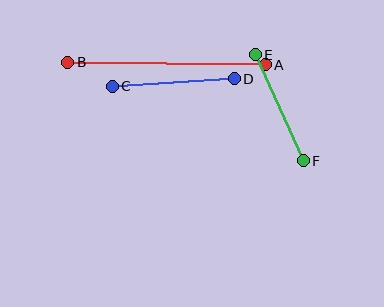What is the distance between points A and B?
The distance is approximately 198 pixels.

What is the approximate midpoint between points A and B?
The midpoint is at approximately (166, 64) pixels.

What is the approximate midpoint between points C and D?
The midpoint is at approximately (173, 82) pixels.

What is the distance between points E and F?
The distance is approximately 116 pixels.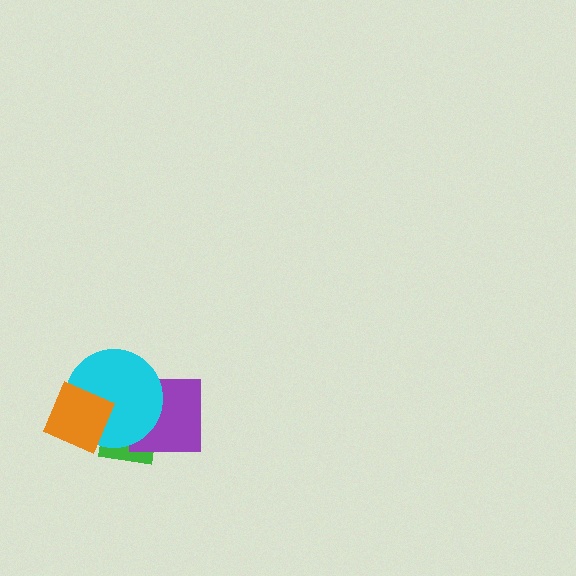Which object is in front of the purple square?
The cyan circle is in front of the purple square.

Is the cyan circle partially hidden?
Yes, it is partially covered by another shape.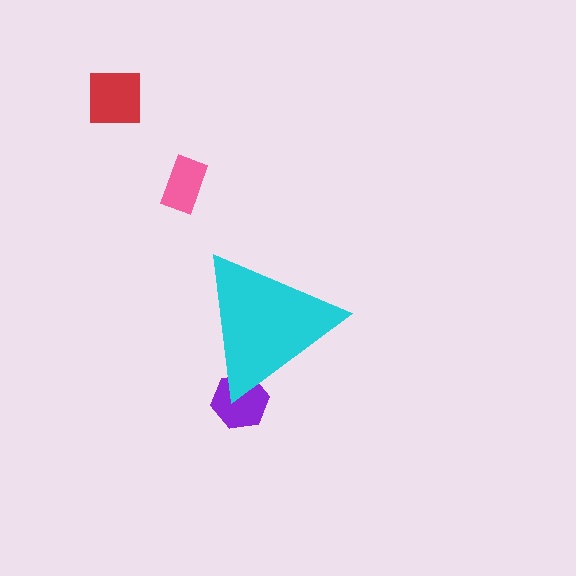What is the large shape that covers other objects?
A cyan triangle.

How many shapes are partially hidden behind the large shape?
1 shape is partially hidden.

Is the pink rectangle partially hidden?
No, the pink rectangle is fully visible.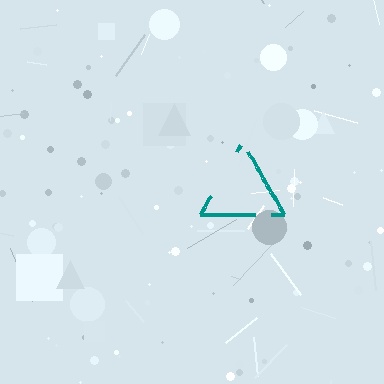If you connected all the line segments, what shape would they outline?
They would outline a triangle.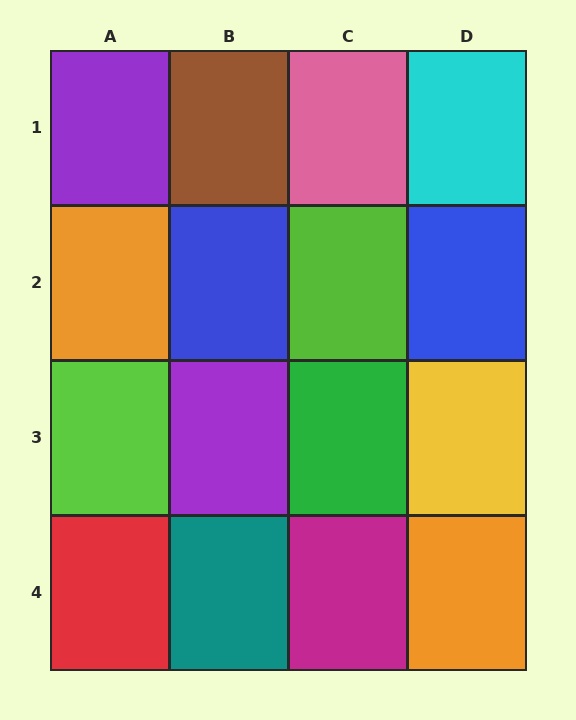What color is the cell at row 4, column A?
Red.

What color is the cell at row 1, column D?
Cyan.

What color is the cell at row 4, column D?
Orange.